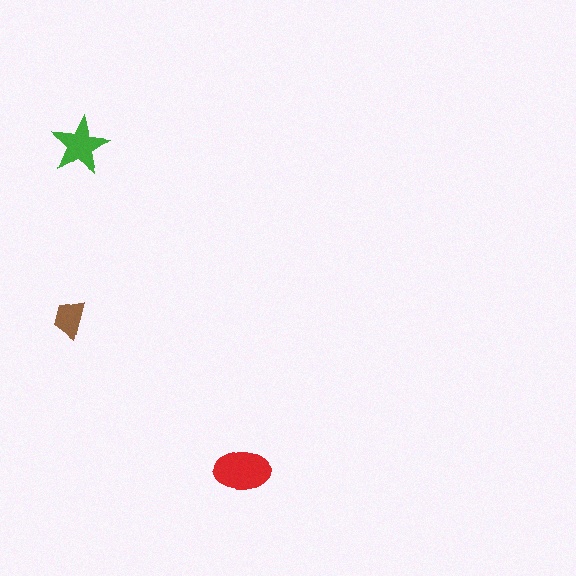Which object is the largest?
The red ellipse.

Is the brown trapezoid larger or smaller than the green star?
Smaller.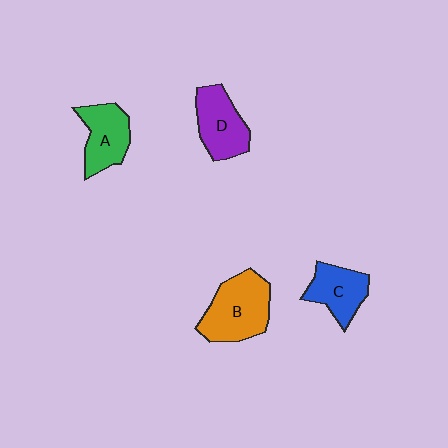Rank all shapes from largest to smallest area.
From largest to smallest: B (orange), D (purple), A (green), C (blue).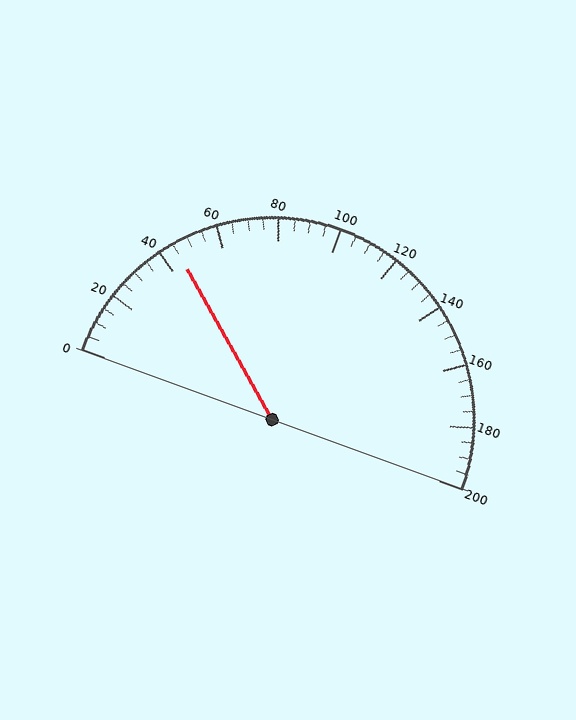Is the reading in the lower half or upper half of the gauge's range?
The reading is in the lower half of the range (0 to 200).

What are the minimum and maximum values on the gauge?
The gauge ranges from 0 to 200.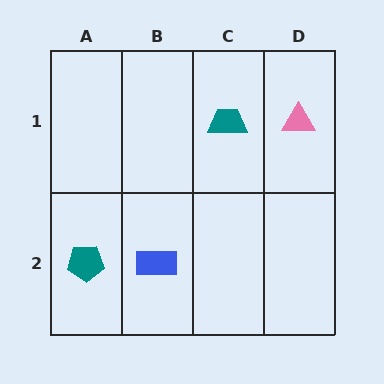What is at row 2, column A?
A teal pentagon.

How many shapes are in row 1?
2 shapes.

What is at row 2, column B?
A blue rectangle.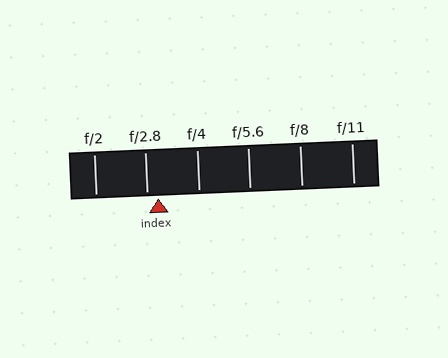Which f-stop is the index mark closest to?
The index mark is closest to f/2.8.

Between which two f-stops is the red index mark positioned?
The index mark is between f/2.8 and f/4.